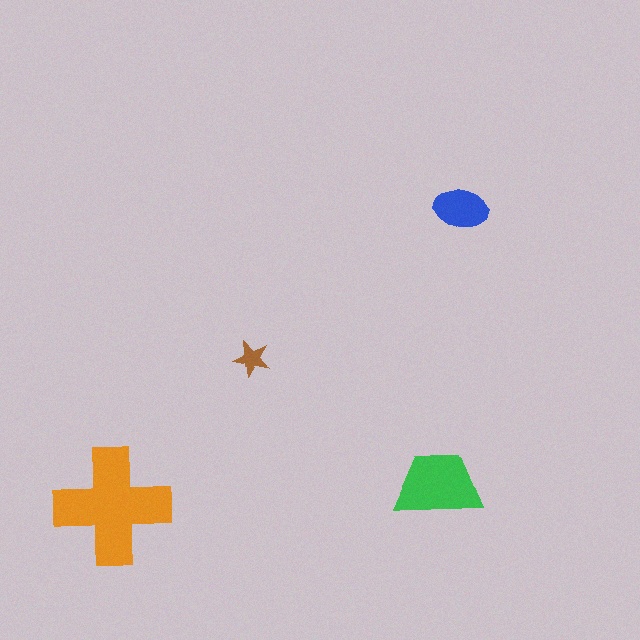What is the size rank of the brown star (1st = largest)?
4th.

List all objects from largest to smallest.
The orange cross, the green trapezoid, the blue ellipse, the brown star.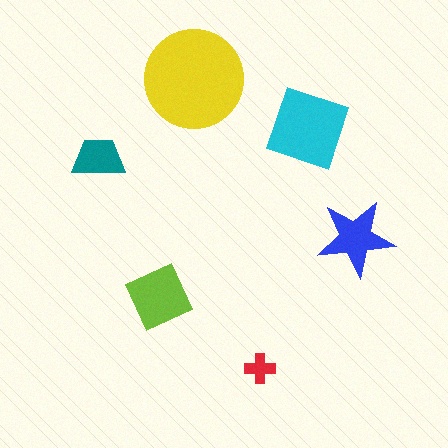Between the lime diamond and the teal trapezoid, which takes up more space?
The lime diamond.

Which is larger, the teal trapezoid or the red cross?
The teal trapezoid.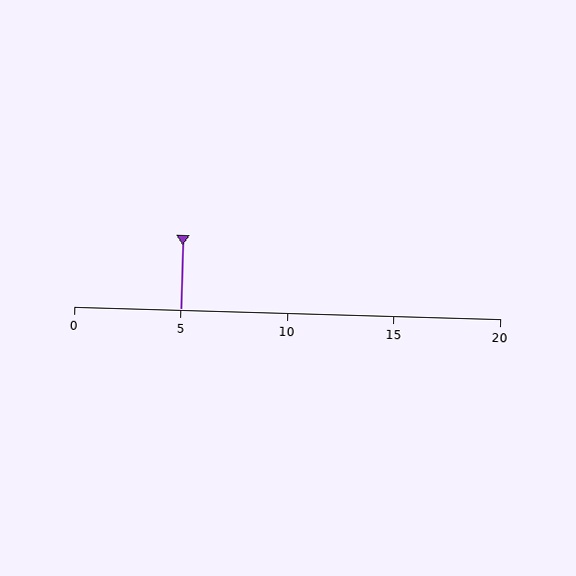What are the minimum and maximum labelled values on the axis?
The axis runs from 0 to 20.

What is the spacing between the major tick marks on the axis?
The major ticks are spaced 5 apart.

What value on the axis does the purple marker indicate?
The marker indicates approximately 5.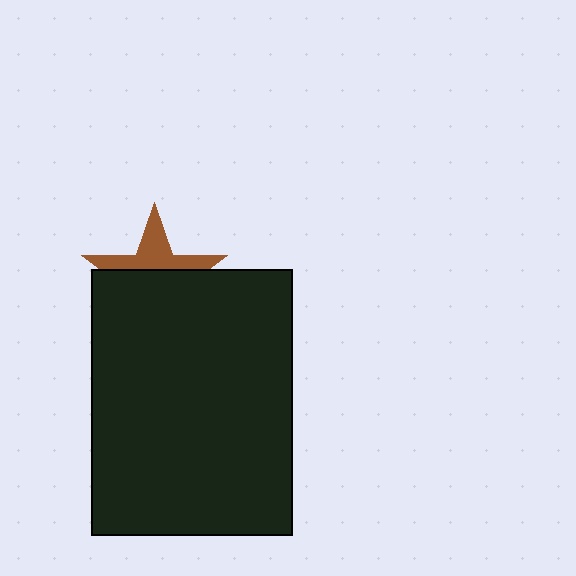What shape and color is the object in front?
The object in front is a black rectangle.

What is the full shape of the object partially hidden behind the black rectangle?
The partially hidden object is a brown star.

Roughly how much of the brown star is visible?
A small part of it is visible (roughly 40%).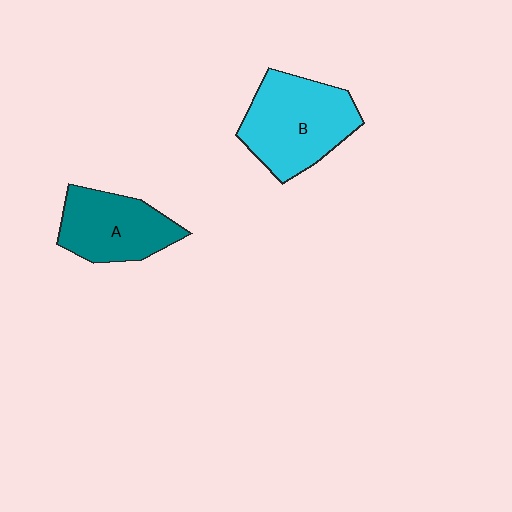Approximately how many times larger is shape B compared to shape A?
Approximately 1.3 times.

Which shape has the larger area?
Shape B (cyan).